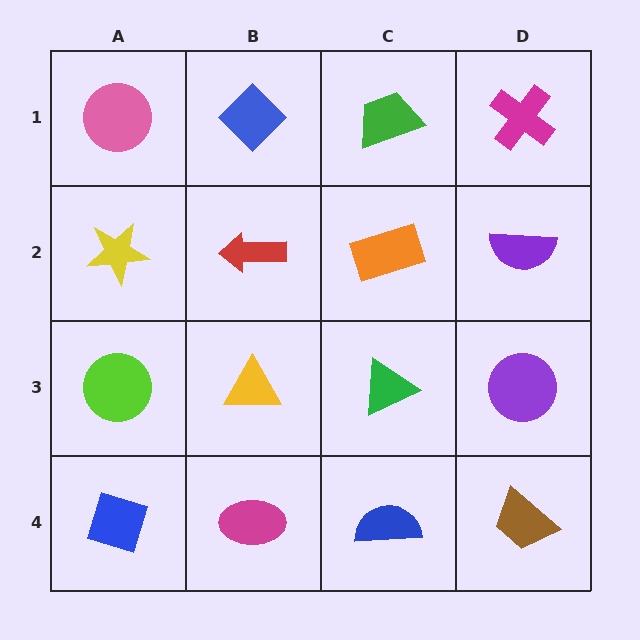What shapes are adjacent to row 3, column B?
A red arrow (row 2, column B), a magenta ellipse (row 4, column B), a lime circle (row 3, column A), a green triangle (row 3, column C).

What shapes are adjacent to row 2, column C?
A green trapezoid (row 1, column C), a green triangle (row 3, column C), a red arrow (row 2, column B), a purple semicircle (row 2, column D).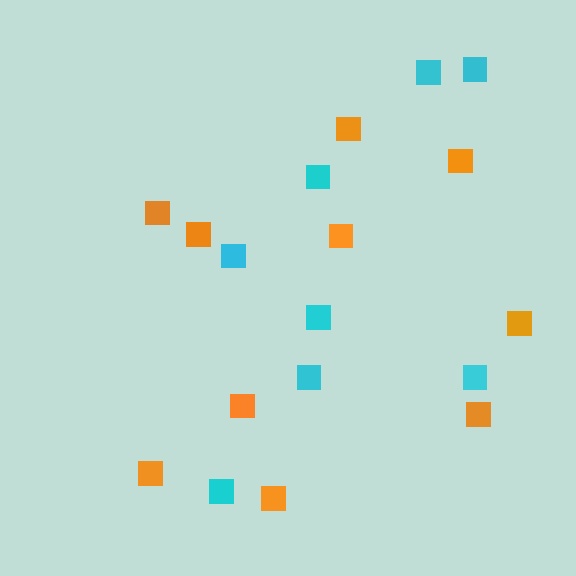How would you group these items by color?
There are 2 groups: one group of cyan squares (8) and one group of orange squares (10).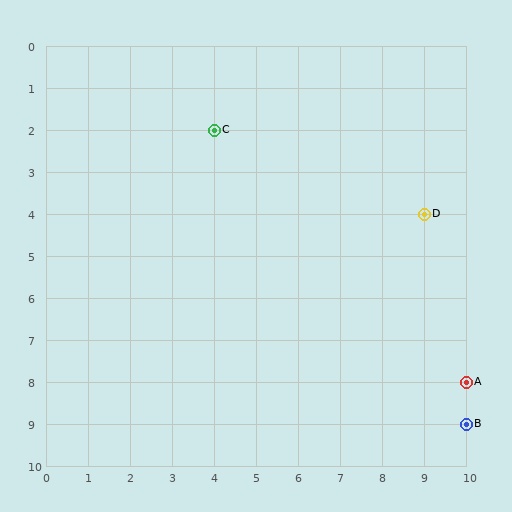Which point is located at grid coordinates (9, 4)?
Point D is at (9, 4).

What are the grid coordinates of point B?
Point B is at grid coordinates (10, 9).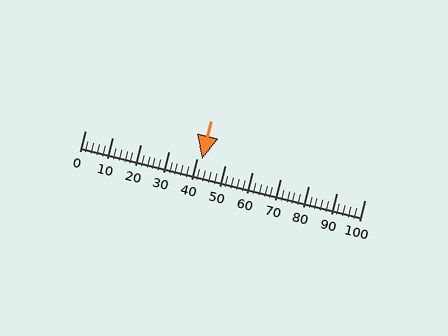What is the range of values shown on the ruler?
The ruler shows values from 0 to 100.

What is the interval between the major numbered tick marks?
The major tick marks are spaced 10 units apart.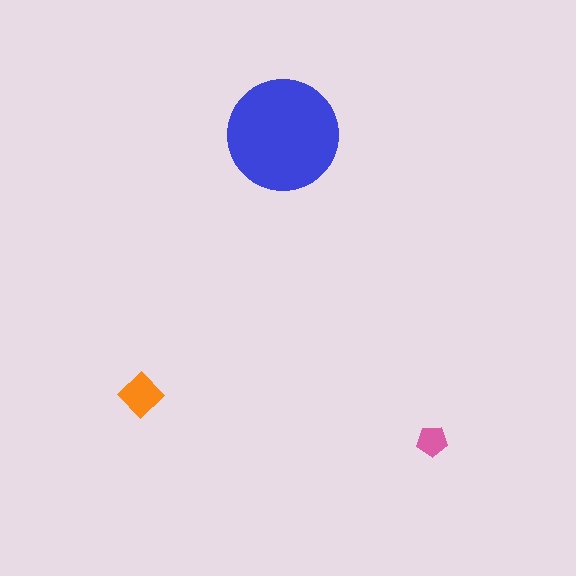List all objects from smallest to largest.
The pink pentagon, the orange diamond, the blue circle.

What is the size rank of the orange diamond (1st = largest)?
2nd.